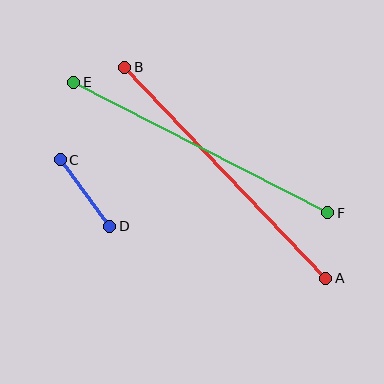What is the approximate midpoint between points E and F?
The midpoint is at approximately (201, 147) pixels.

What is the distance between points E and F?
The distance is approximately 286 pixels.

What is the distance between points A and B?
The distance is approximately 292 pixels.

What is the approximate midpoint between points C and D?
The midpoint is at approximately (85, 193) pixels.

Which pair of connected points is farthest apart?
Points A and B are farthest apart.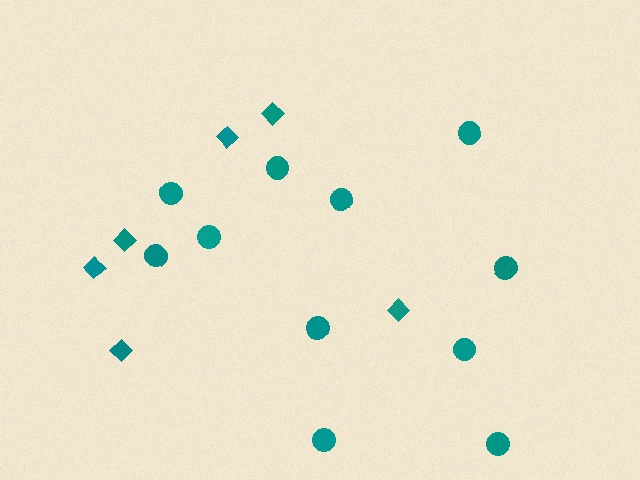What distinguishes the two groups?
There are 2 groups: one group of circles (11) and one group of diamonds (6).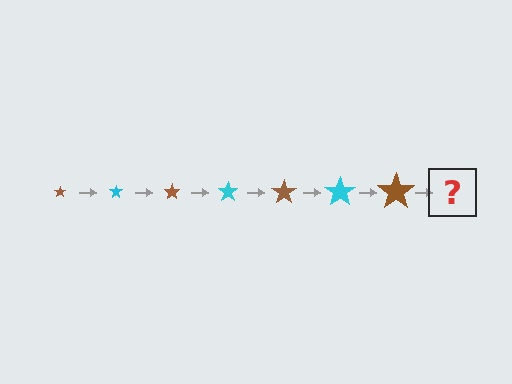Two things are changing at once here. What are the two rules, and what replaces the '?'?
The two rules are that the star grows larger each step and the color cycles through brown and cyan. The '?' should be a cyan star, larger than the previous one.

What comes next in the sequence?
The next element should be a cyan star, larger than the previous one.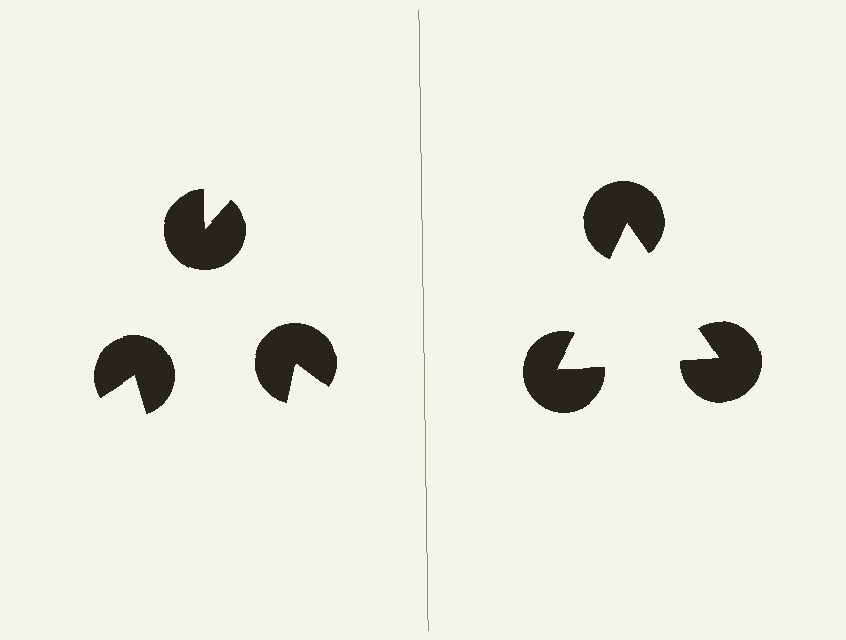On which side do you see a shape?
An illusory triangle appears on the right side. On the left side the wedge cuts are rotated, so no coherent shape forms.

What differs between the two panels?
The pac-man discs are positioned identically on both sides; only the wedge orientations differ. On the right they align to a triangle; on the left they are misaligned.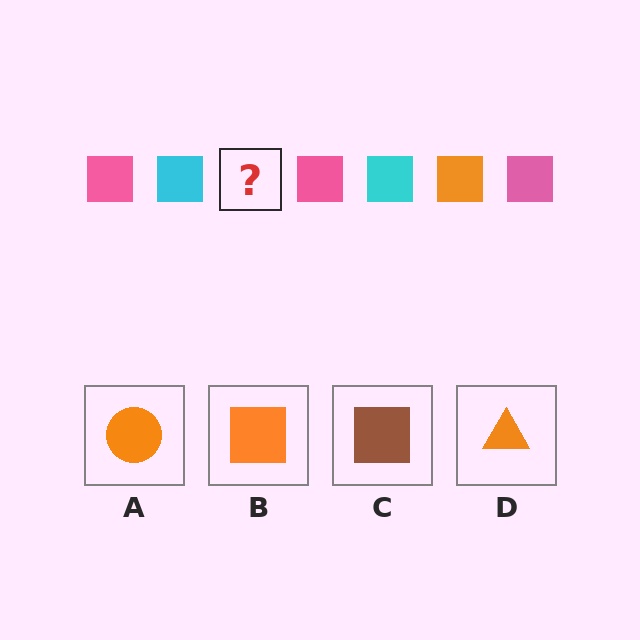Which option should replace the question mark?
Option B.